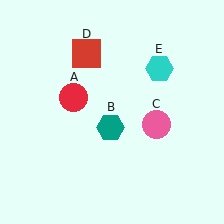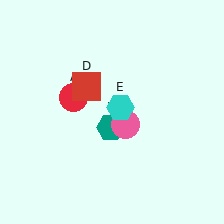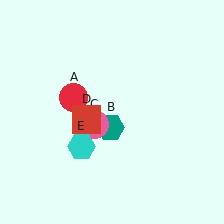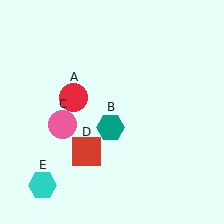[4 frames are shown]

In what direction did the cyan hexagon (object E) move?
The cyan hexagon (object E) moved down and to the left.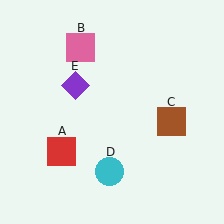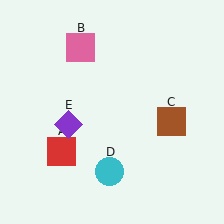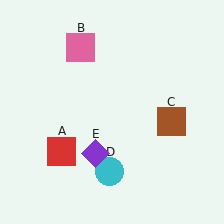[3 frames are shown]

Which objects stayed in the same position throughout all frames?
Red square (object A) and pink square (object B) and brown square (object C) and cyan circle (object D) remained stationary.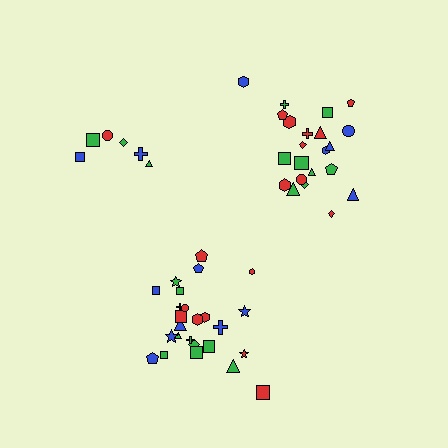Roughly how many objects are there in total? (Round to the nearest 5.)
Roughly 55 objects in total.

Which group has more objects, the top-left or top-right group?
The top-right group.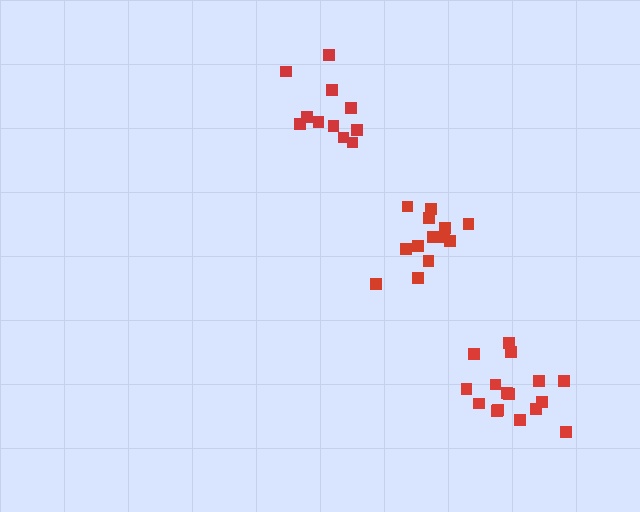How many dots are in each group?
Group 1: 13 dots, Group 2: 16 dots, Group 3: 11 dots (40 total).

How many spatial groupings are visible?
There are 3 spatial groupings.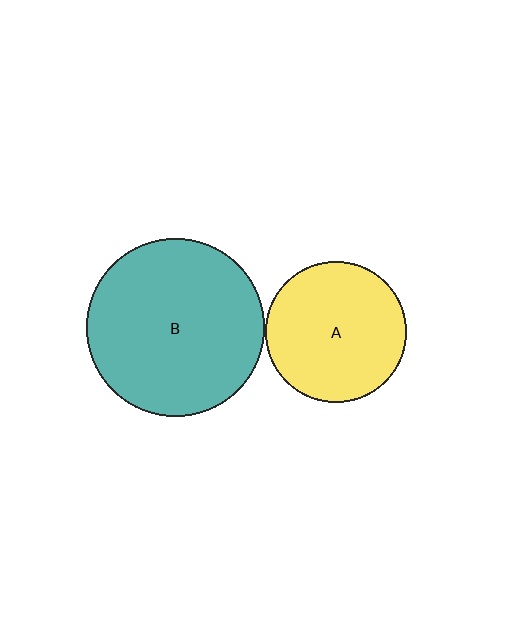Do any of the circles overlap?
No, none of the circles overlap.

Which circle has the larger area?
Circle B (teal).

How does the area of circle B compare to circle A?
Approximately 1.6 times.